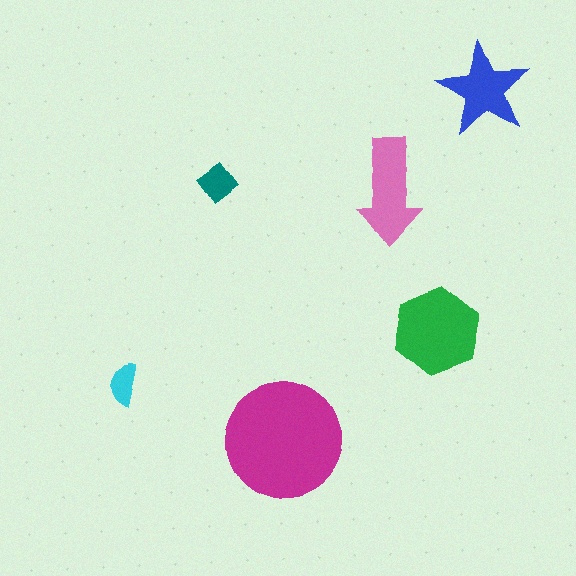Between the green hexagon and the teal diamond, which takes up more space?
The green hexagon.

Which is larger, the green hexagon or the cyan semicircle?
The green hexagon.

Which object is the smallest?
The cyan semicircle.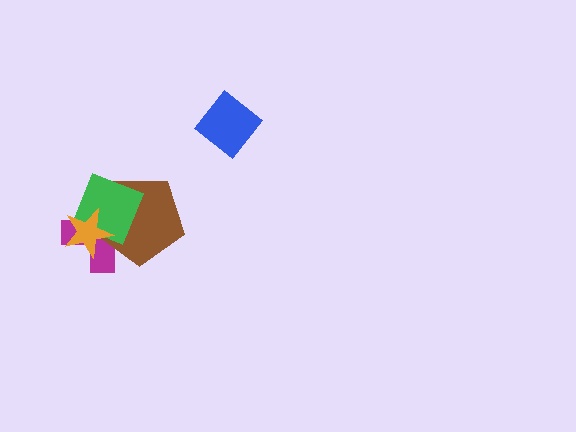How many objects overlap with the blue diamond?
0 objects overlap with the blue diamond.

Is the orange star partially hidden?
No, no other shape covers it.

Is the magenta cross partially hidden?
Yes, it is partially covered by another shape.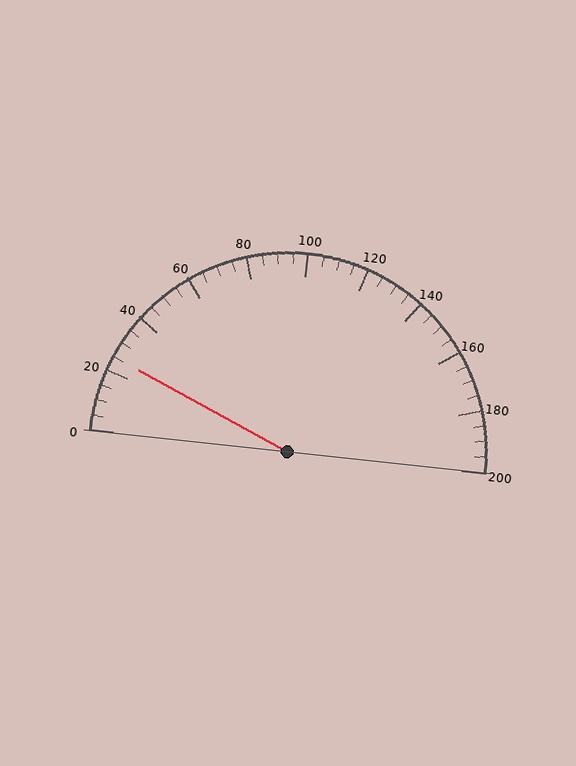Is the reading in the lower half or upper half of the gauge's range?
The reading is in the lower half of the range (0 to 200).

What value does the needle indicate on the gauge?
The needle indicates approximately 25.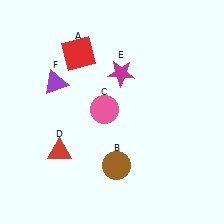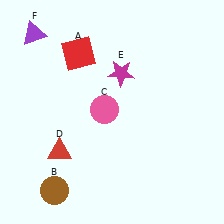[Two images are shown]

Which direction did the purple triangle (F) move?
The purple triangle (F) moved up.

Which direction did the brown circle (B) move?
The brown circle (B) moved left.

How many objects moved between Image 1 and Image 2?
2 objects moved between the two images.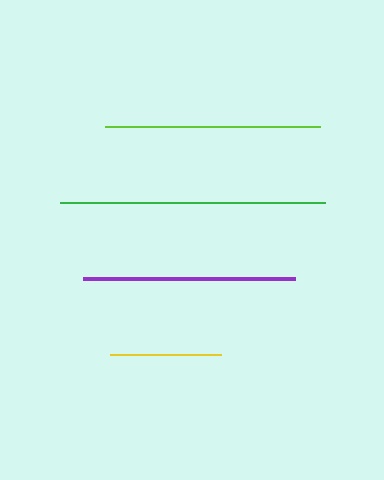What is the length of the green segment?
The green segment is approximately 265 pixels long.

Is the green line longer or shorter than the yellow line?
The green line is longer than the yellow line.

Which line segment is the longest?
The green line is the longest at approximately 265 pixels.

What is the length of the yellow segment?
The yellow segment is approximately 111 pixels long.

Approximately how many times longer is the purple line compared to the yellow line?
The purple line is approximately 1.9 times the length of the yellow line.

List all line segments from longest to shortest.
From longest to shortest: green, lime, purple, yellow.